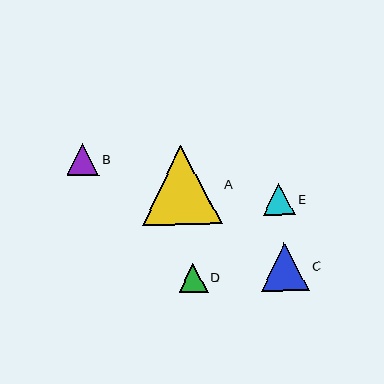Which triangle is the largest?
Triangle A is the largest with a size of approximately 80 pixels.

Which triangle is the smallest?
Triangle D is the smallest with a size of approximately 29 pixels.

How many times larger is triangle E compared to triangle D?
Triangle E is approximately 1.1 times the size of triangle D.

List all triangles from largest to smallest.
From largest to smallest: A, C, B, E, D.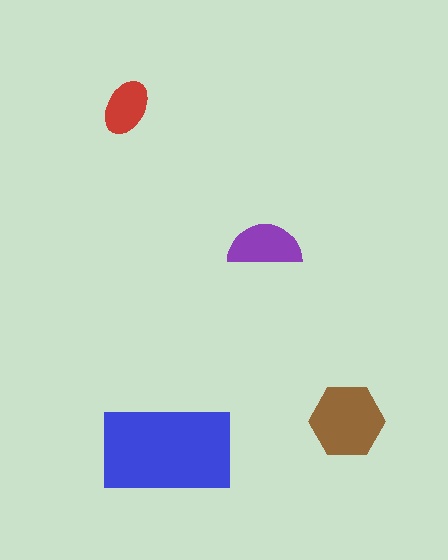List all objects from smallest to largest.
The red ellipse, the purple semicircle, the brown hexagon, the blue rectangle.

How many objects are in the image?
There are 4 objects in the image.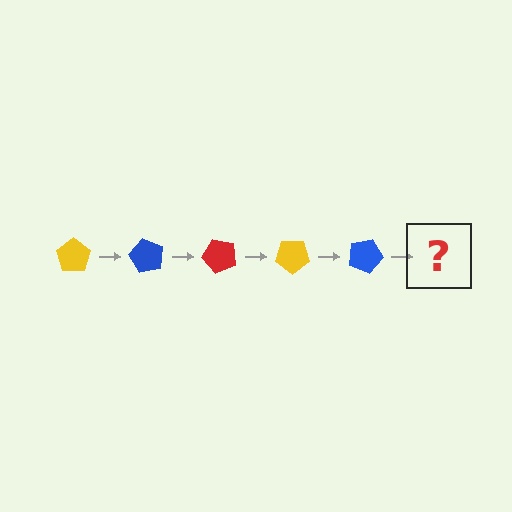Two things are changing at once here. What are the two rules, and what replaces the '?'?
The two rules are that it rotates 60 degrees each step and the color cycles through yellow, blue, and red. The '?' should be a red pentagon, rotated 300 degrees from the start.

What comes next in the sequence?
The next element should be a red pentagon, rotated 300 degrees from the start.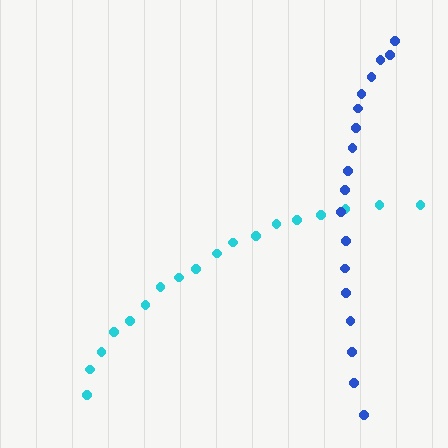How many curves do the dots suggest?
There are 2 distinct paths.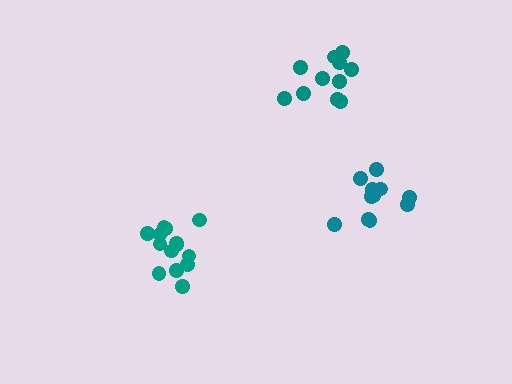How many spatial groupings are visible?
There are 3 spatial groupings.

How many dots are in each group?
Group 1: 12 dots, Group 2: 14 dots, Group 3: 11 dots (37 total).